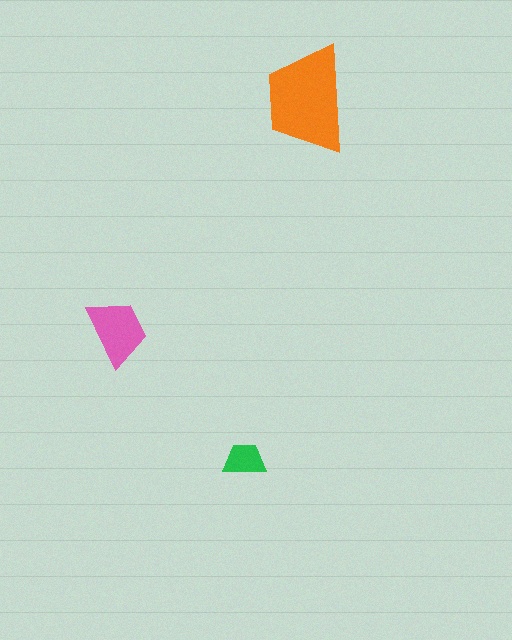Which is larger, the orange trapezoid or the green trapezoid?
The orange one.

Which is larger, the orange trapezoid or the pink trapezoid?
The orange one.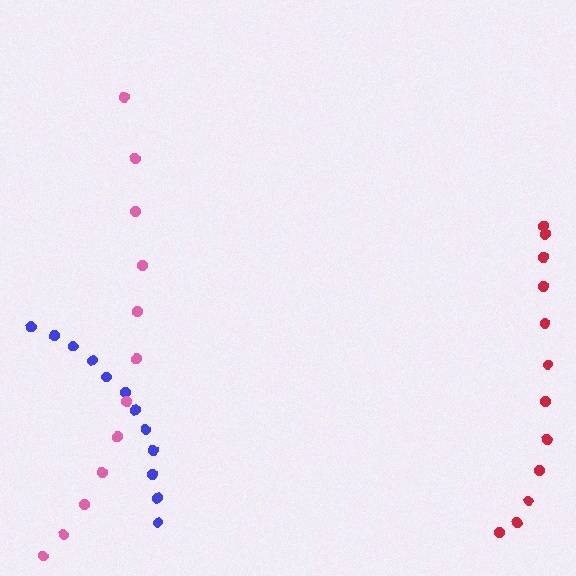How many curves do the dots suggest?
There are 3 distinct paths.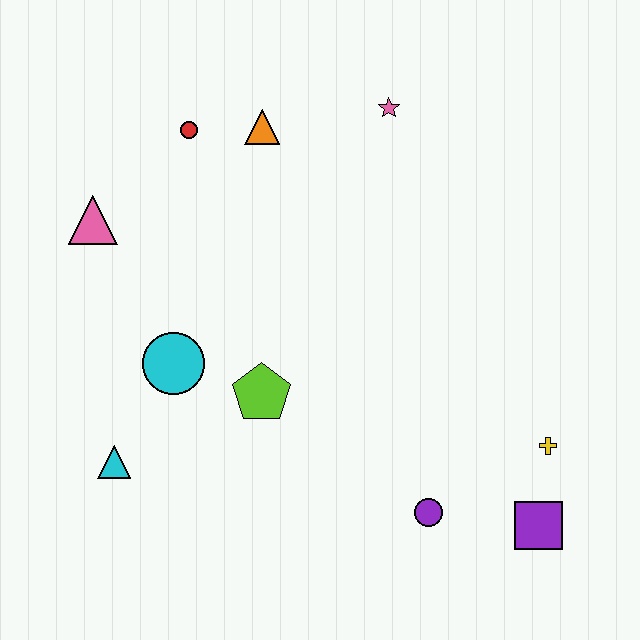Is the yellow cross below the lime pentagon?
Yes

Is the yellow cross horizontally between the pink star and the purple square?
No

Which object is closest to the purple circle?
The purple square is closest to the purple circle.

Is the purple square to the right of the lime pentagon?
Yes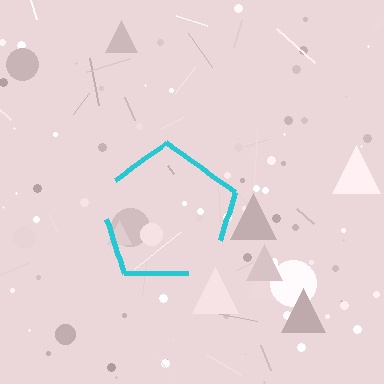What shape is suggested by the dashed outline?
The dashed outline suggests a pentagon.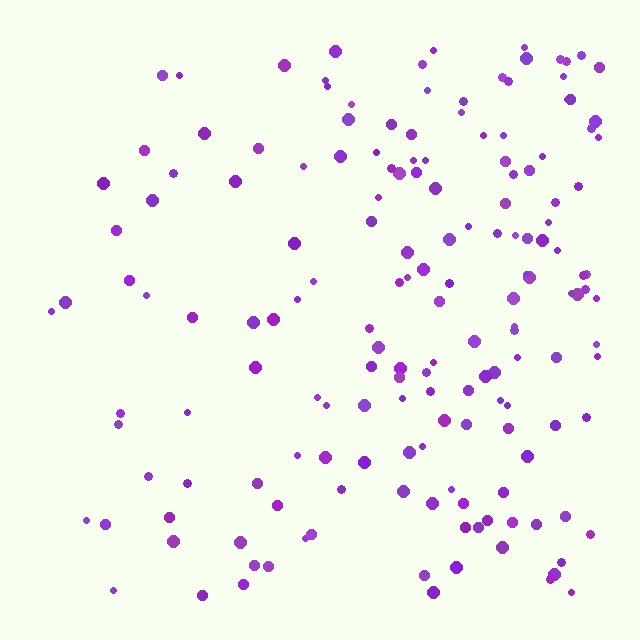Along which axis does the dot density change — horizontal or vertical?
Horizontal.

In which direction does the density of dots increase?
From left to right, with the right side densest.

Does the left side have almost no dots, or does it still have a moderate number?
Still a moderate number, just noticeably fewer than the right.